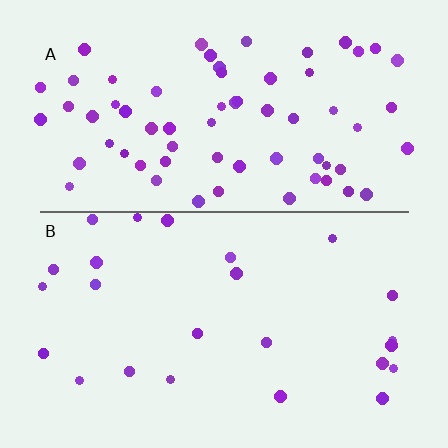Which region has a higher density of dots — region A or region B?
A (the top).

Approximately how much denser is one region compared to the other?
Approximately 2.7× — region A over region B.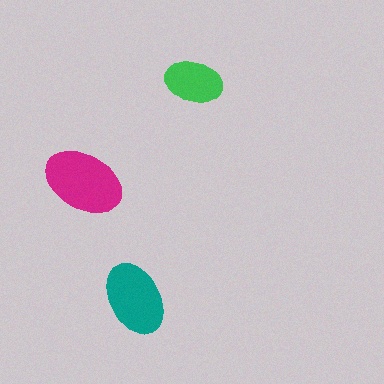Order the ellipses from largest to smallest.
the magenta one, the teal one, the green one.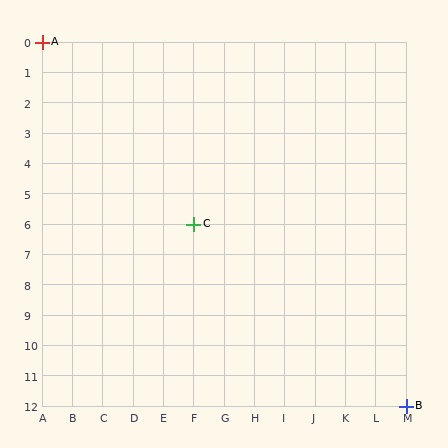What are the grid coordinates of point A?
Point A is at grid coordinates (A, 0).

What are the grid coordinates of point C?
Point C is at grid coordinates (F, 6).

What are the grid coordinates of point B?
Point B is at grid coordinates (M, 12).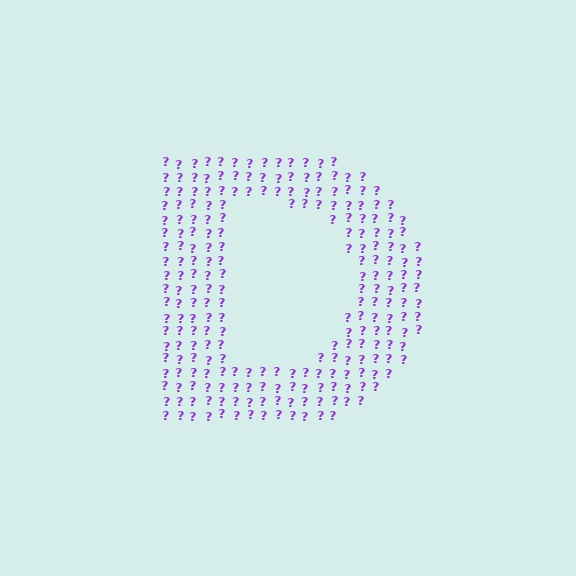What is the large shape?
The large shape is the letter D.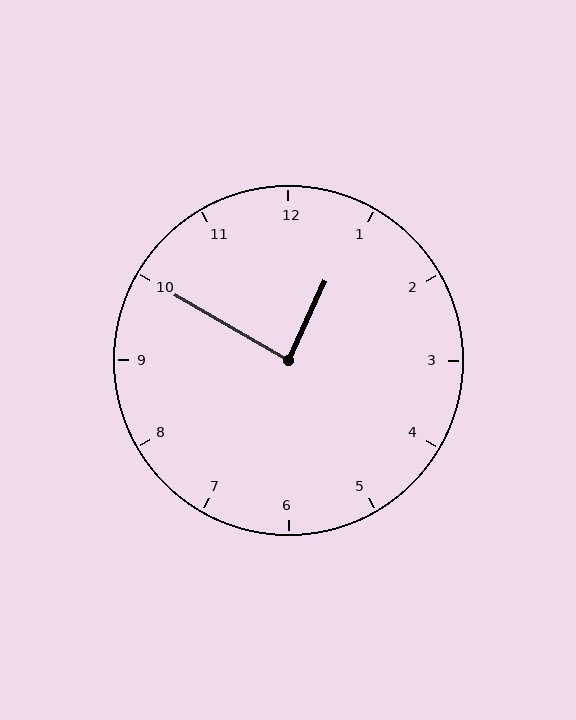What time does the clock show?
12:50.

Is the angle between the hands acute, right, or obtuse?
It is right.